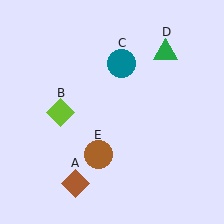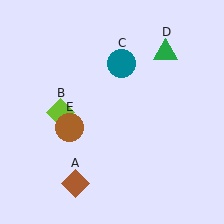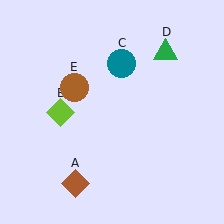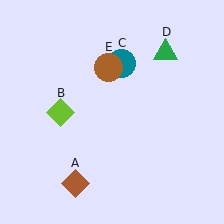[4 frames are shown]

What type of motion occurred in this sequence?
The brown circle (object E) rotated clockwise around the center of the scene.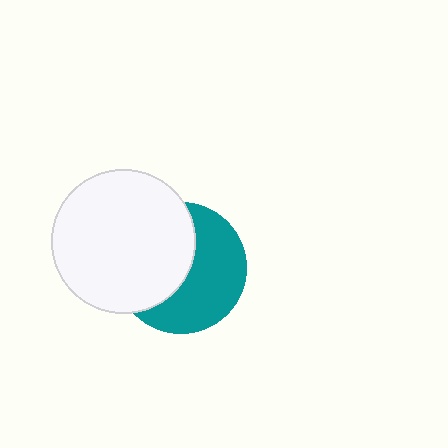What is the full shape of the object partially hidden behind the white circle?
The partially hidden object is a teal circle.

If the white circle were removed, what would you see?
You would see the complete teal circle.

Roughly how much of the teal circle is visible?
About half of it is visible (roughly 52%).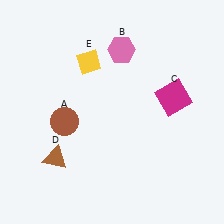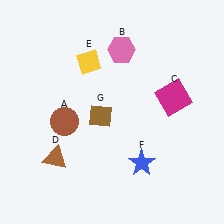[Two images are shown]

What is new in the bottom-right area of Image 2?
A blue star (F) was added in the bottom-right area of Image 2.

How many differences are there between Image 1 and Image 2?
There are 2 differences between the two images.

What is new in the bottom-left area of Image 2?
A brown diamond (G) was added in the bottom-left area of Image 2.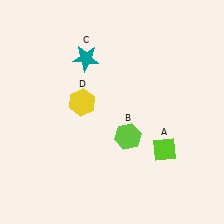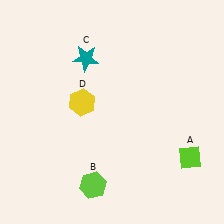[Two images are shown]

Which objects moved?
The objects that moved are: the lime diamond (A), the lime hexagon (B).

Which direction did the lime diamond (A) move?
The lime diamond (A) moved right.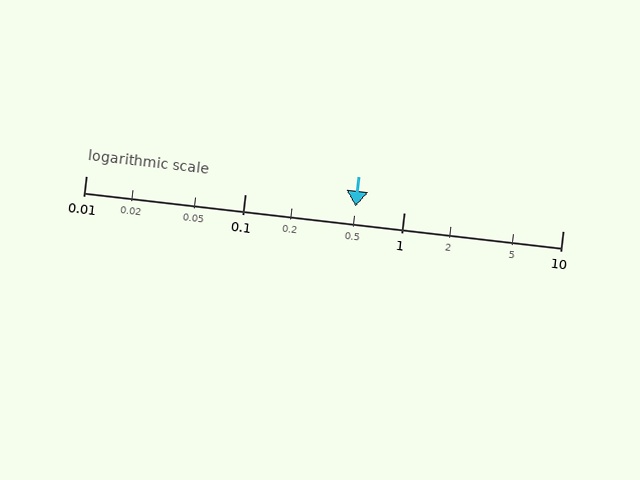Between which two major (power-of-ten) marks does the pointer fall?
The pointer is between 0.1 and 1.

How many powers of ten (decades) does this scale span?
The scale spans 3 decades, from 0.01 to 10.